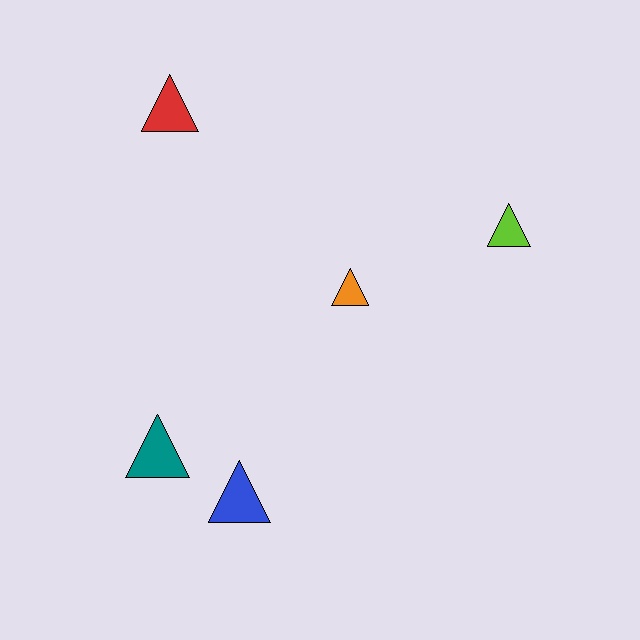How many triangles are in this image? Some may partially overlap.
There are 5 triangles.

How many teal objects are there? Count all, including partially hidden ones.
There is 1 teal object.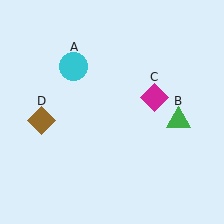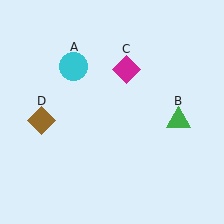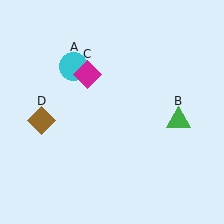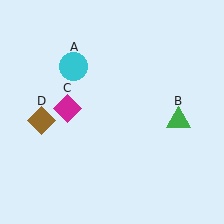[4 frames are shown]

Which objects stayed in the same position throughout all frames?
Cyan circle (object A) and green triangle (object B) and brown diamond (object D) remained stationary.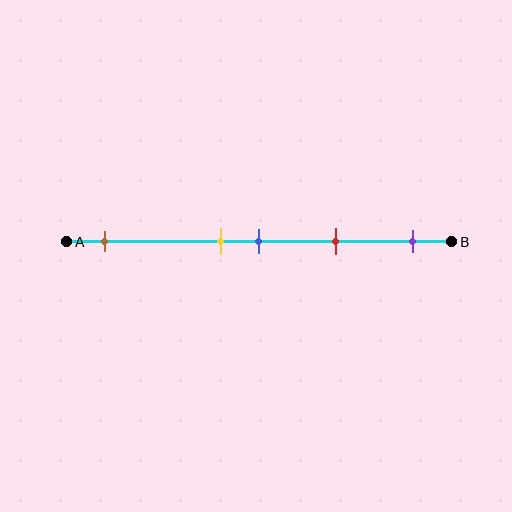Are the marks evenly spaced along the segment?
No, the marks are not evenly spaced.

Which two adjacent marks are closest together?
The yellow and blue marks are the closest adjacent pair.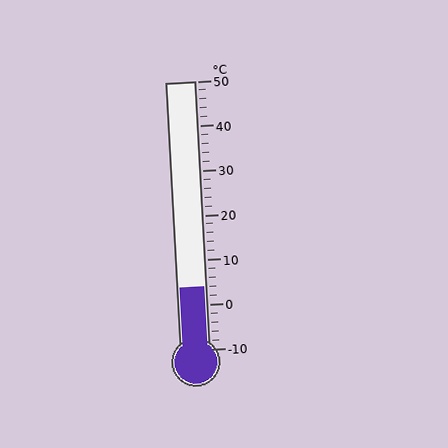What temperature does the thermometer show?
The thermometer shows approximately 4°C.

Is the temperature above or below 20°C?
The temperature is below 20°C.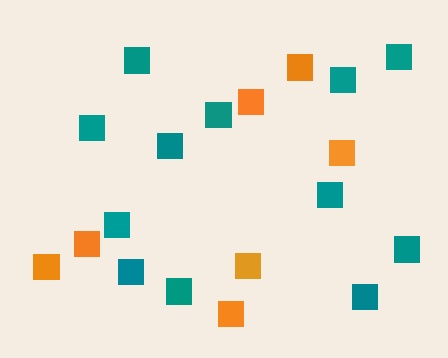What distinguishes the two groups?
There are 2 groups: one group of teal squares (12) and one group of orange squares (7).